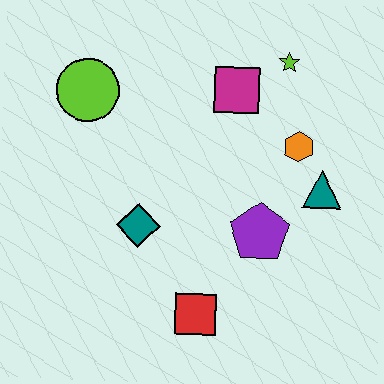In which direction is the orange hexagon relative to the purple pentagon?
The orange hexagon is above the purple pentagon.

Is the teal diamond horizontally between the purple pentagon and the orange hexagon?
No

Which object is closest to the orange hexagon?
The teal triangle is closest to the orange hexagon.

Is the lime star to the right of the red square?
Yes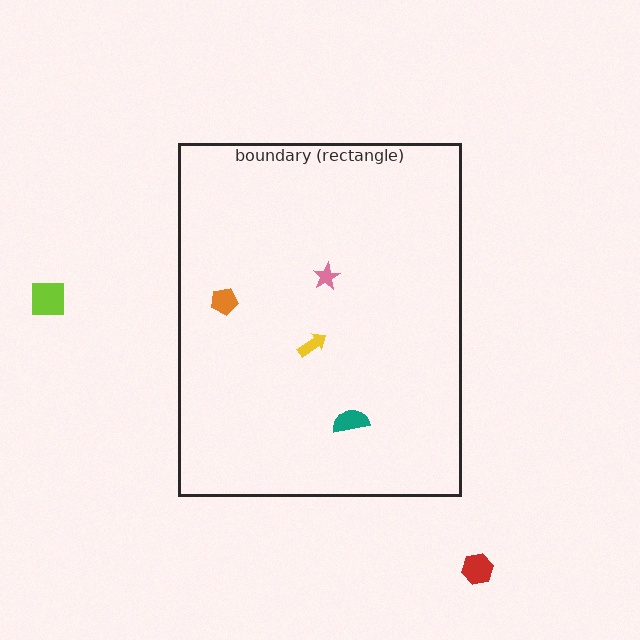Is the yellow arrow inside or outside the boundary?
Inside.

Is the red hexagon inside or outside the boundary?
Outside.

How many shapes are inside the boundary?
4 inside, 2 outside.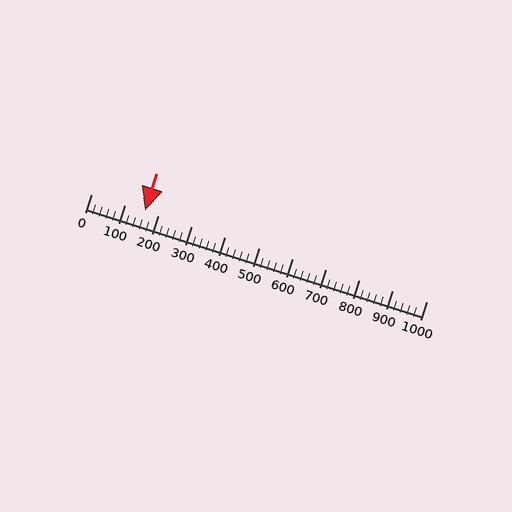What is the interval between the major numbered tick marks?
The major tick marks are spaced 100 units apart.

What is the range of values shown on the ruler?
The ruler shows values from 0 to 1000.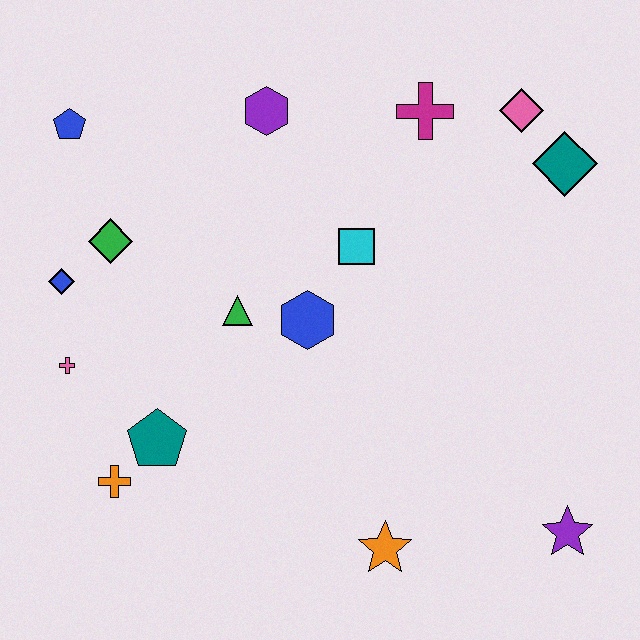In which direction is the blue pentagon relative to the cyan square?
The blue pentagon is to the left of the cyan square.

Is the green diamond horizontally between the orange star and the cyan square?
No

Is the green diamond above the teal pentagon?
Yes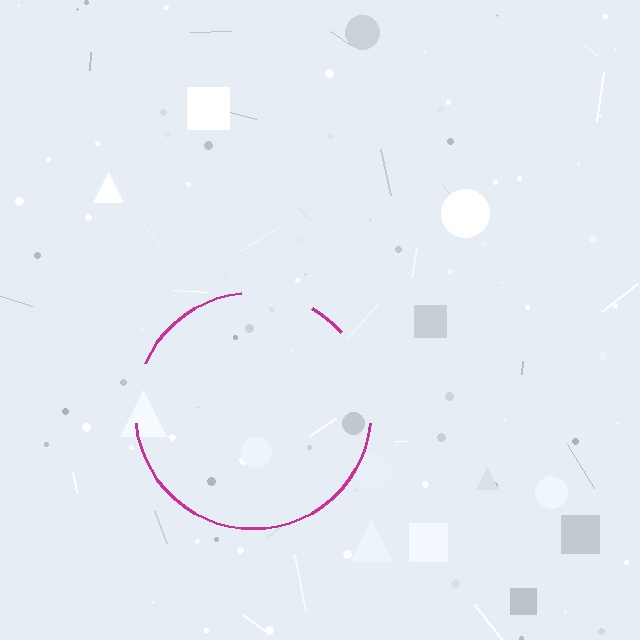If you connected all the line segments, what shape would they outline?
They would outline a circle.